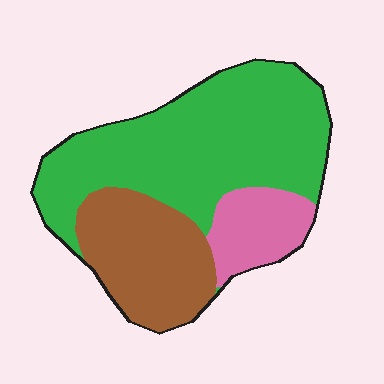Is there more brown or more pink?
Brown.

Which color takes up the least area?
Pink, at roughly 15%.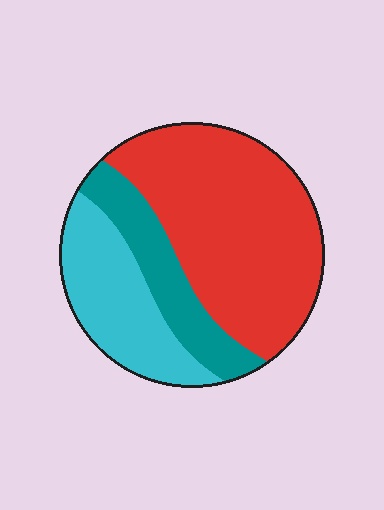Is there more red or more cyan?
Red.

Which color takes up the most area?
Red, at roughly 55%.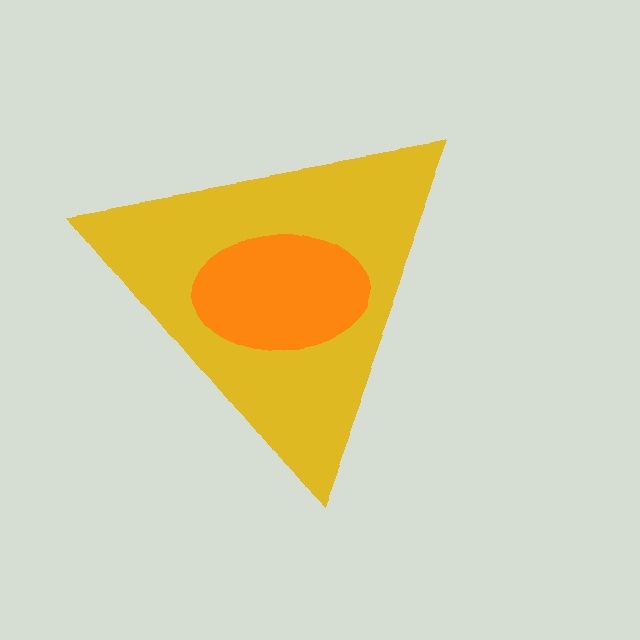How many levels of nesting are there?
2.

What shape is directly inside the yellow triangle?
The orange ellipse.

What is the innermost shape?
The orange ellipse.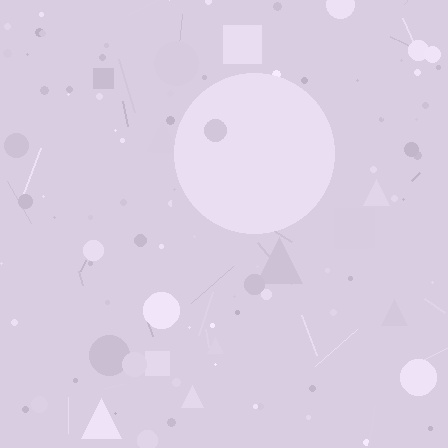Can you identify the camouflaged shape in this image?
The camouflaged shape is a circle.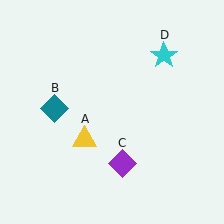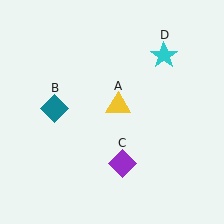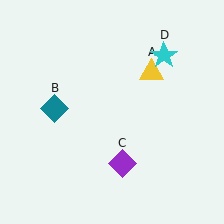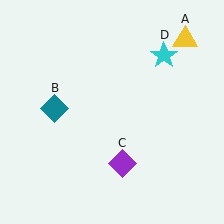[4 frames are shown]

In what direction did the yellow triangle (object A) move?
The yellow triangle (object A) moved up and to the right.